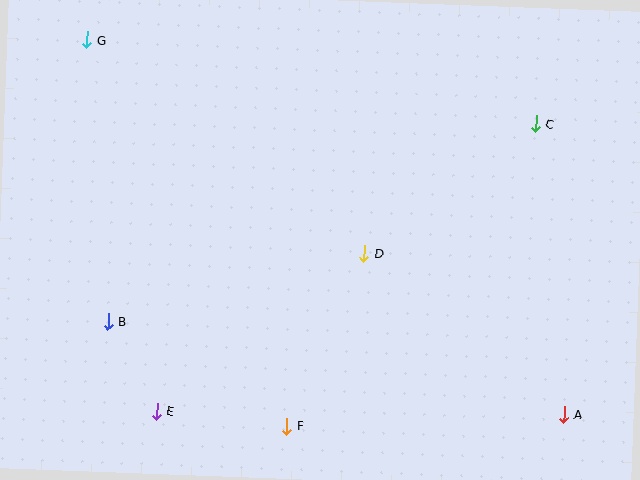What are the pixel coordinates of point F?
Point F is at (287, 426).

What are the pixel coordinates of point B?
Point B is at (108, 321).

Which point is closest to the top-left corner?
Point G is closest to the top-left corner.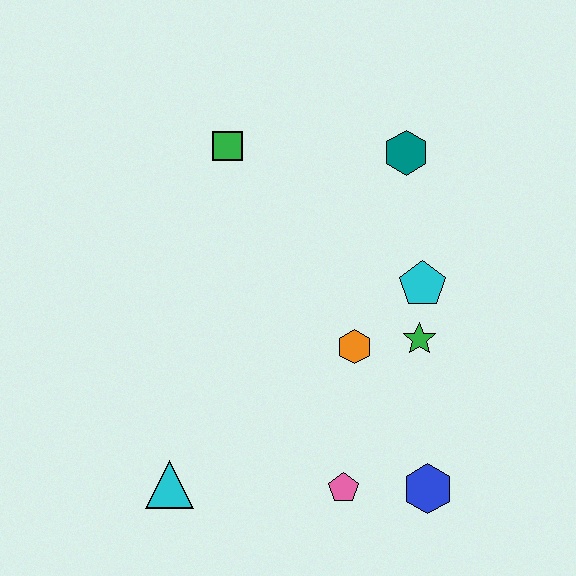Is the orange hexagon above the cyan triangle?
Yes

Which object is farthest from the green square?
The blue hexagon is farthest from the green square.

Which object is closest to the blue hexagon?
The pink pentagon is closest to the blue hexagon.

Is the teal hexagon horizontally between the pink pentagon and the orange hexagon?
No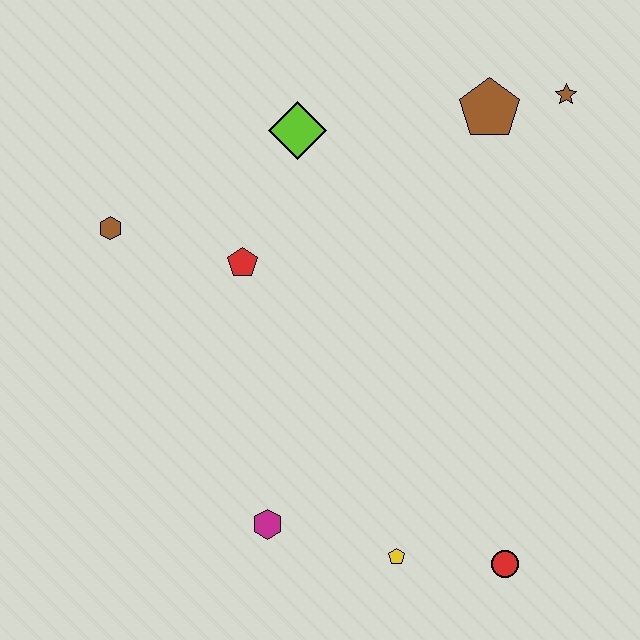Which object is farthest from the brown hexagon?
The red circle is farthest from the brown hexagon.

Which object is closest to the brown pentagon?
The brown star is closest to the brown pentagon.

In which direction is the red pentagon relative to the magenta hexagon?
The red pentagon is above the magenta hexagon.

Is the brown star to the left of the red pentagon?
No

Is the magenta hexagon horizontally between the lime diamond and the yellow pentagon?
No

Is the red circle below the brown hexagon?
Yes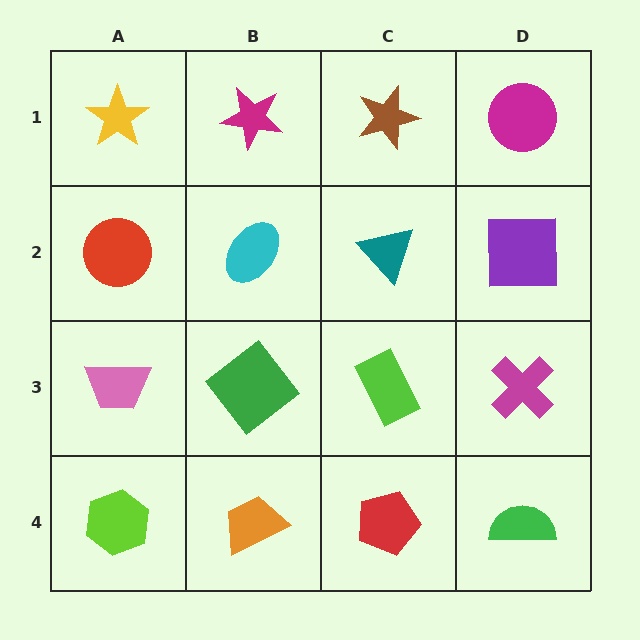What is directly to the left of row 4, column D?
A red pentagon.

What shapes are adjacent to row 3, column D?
A purple square (row 2, column D), a green semicircle (row 4, column D), a lime rectangle (row 3, column C).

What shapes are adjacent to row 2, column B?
A magenta star (row 1, column B), a green diamond (row 3, column B), a red circle (row 2, column A), a teal triangle (row 2, column C).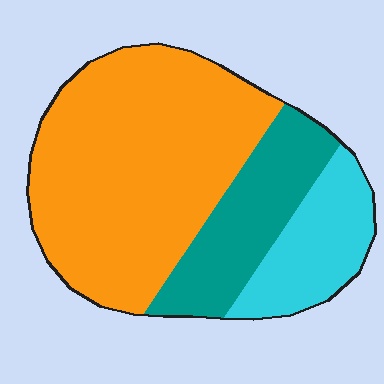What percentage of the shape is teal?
Teal takes up about one fifth (1/5) of the shape.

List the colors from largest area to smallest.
From largest to smallest: orange, teal, cyan.